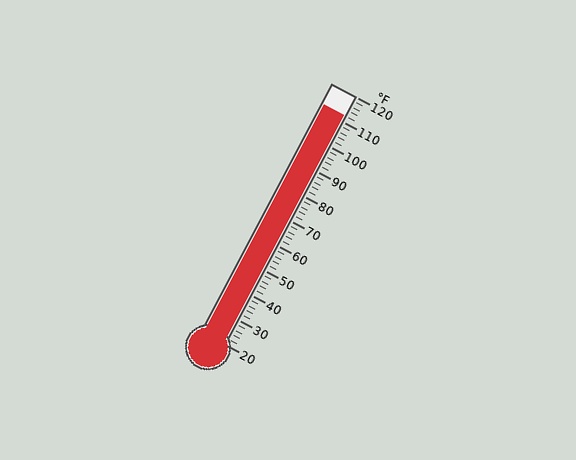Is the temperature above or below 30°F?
The temperature is above 30°F.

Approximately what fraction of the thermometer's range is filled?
The thermometer is filled to approximately 90% of its range.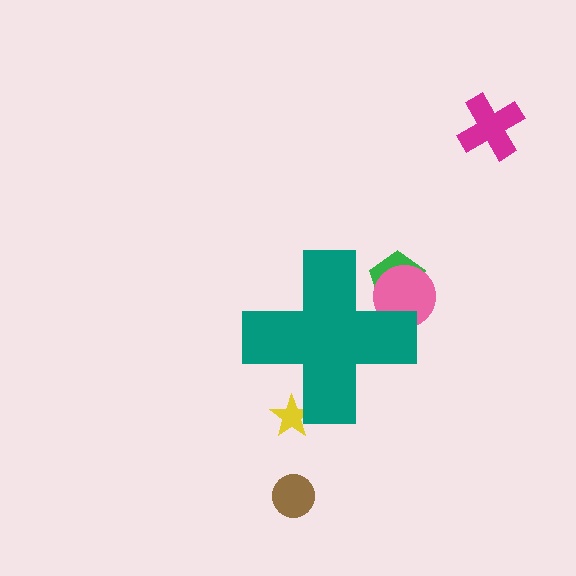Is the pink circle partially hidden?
Yes, the pink circle is partially hidden behind the teal cross.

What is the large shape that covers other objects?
A teal cross.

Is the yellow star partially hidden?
Yes, the yellow star is partially hidden behind the teal cross.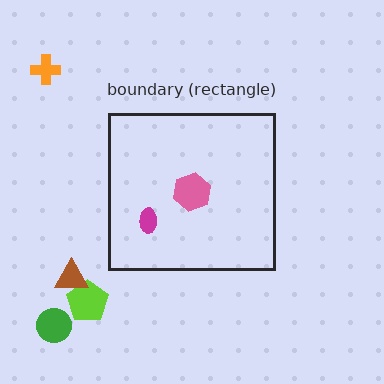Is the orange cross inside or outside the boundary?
Outside.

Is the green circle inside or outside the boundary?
Outside.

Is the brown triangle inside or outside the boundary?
Outside.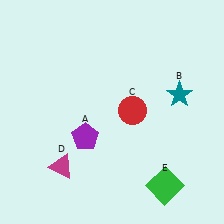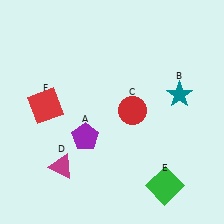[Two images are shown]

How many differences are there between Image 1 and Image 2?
There is 1 difference between the two images.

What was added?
A red square (F) was added in Image 2.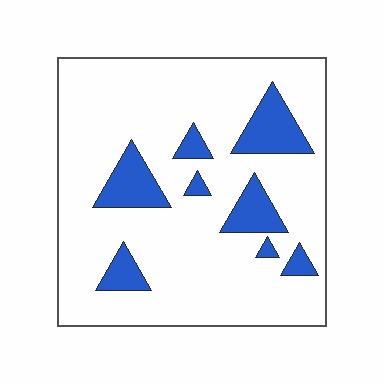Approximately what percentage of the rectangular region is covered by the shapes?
Approximately 15%.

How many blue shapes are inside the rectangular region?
8.